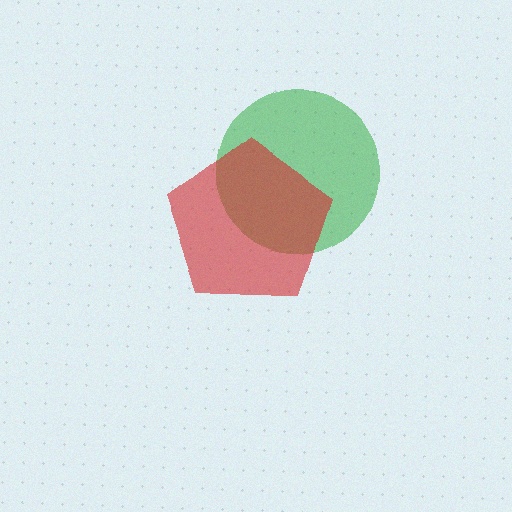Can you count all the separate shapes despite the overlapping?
Yes, there are 2 separate shapes.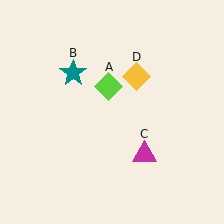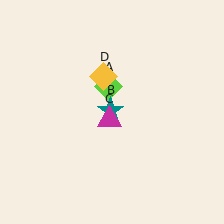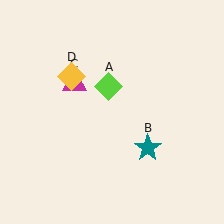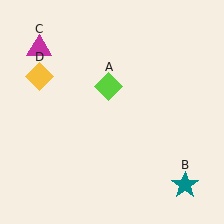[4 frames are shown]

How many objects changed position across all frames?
3 objects changed position: teal star (object B), magenta triangle (object C), yellow diamond (object D).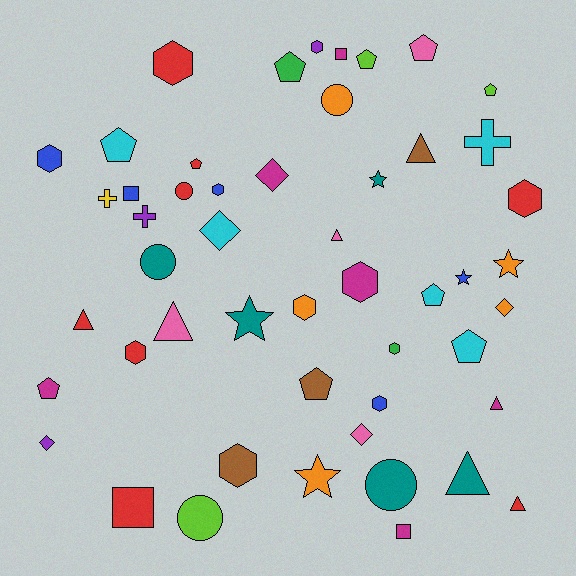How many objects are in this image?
There are 50 objects.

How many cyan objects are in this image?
There are 5 cyan objects.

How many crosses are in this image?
There are 3 crosses.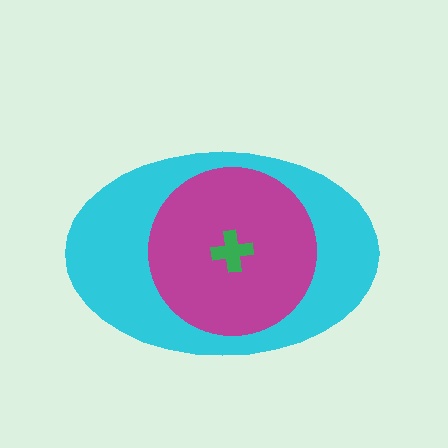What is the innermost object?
The green cross.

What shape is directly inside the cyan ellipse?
The magenta circle.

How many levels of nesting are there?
3.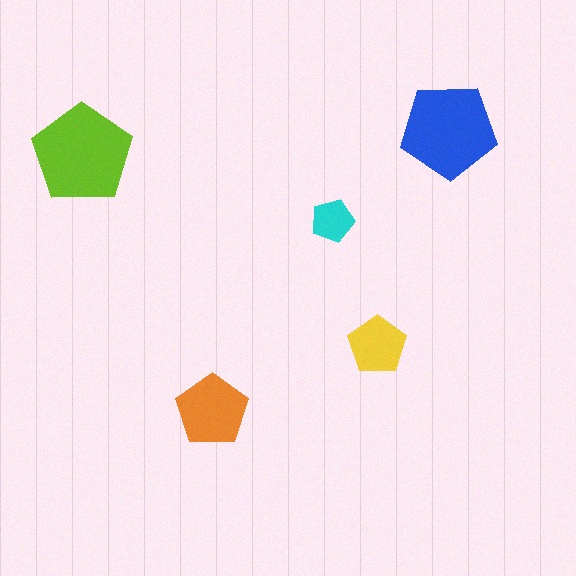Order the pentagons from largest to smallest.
the lime one, the blue one, the orange one, the yellow one, the cyan one.